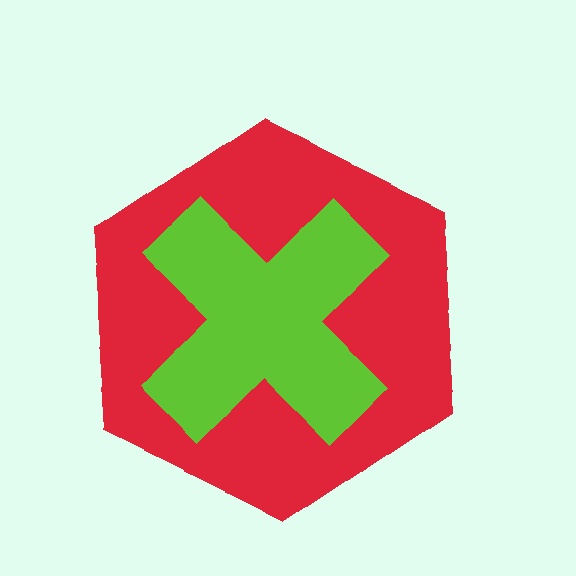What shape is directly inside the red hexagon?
The lime cross.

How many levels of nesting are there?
2.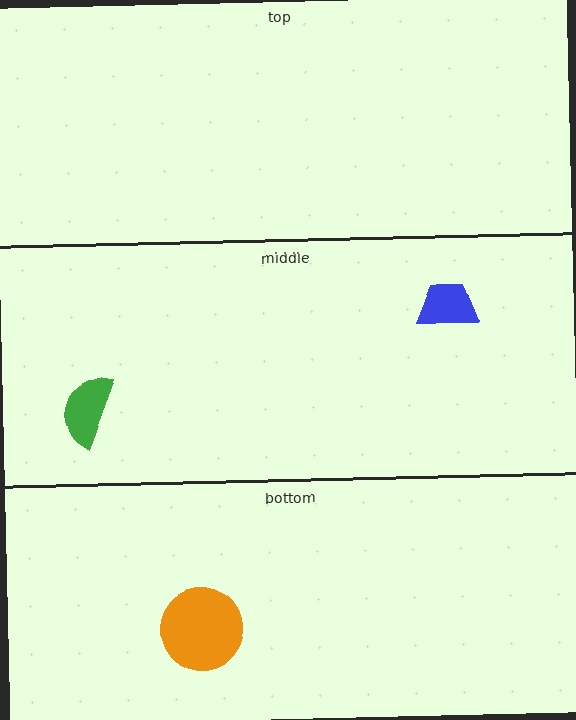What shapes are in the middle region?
The green semicircle, the blue trapezoid.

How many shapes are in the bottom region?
1.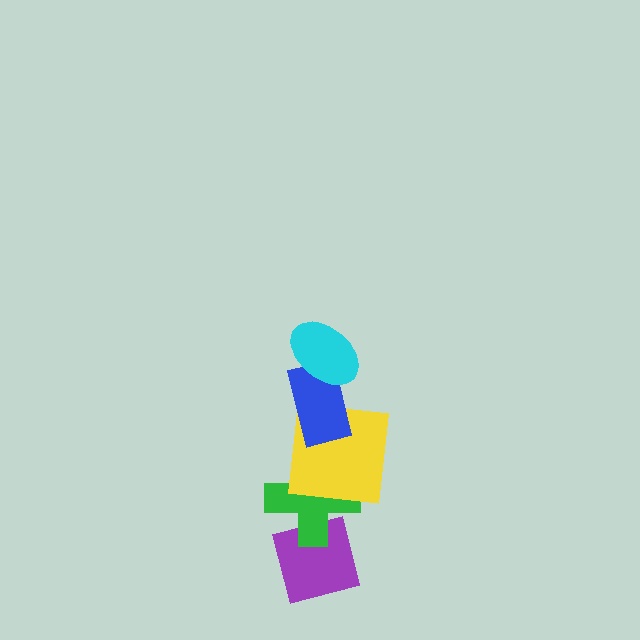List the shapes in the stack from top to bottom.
From top to bottom: the cyan ellipse, the blue rectangle, the yellow square, the green cross, the purple square.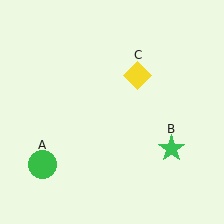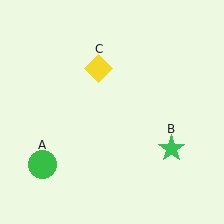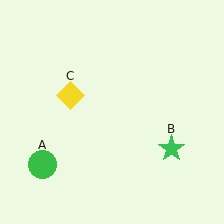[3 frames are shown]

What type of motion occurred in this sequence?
The yellow diamond (object C) rotated counterclockwise around the center of the scene.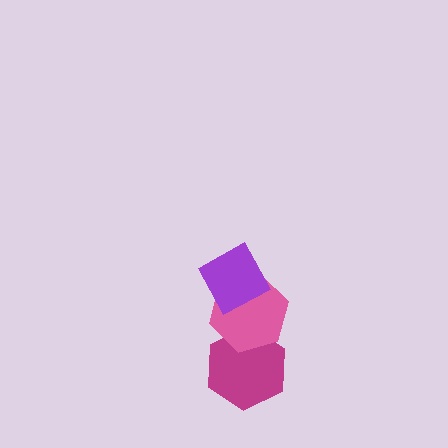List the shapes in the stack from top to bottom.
From top to bottom: the purple diamond, the pink hexagon, the magenta hexagon.